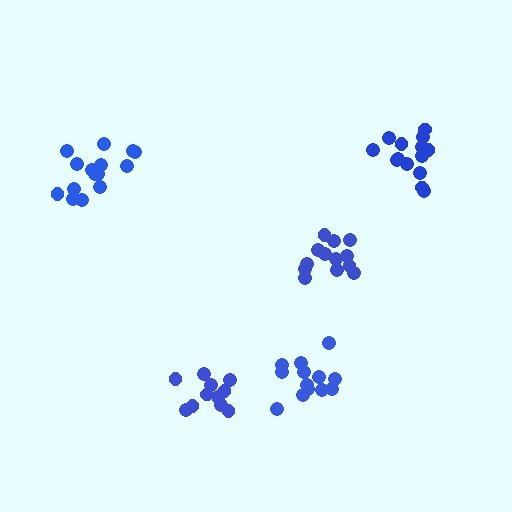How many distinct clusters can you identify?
There are 5 distinct clusters.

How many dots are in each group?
Group 1: 11 dots, Group 2: 14 dots, Group 3: 13 dots, Group 4: 13 dots, Group 5: 16 dots (67 total).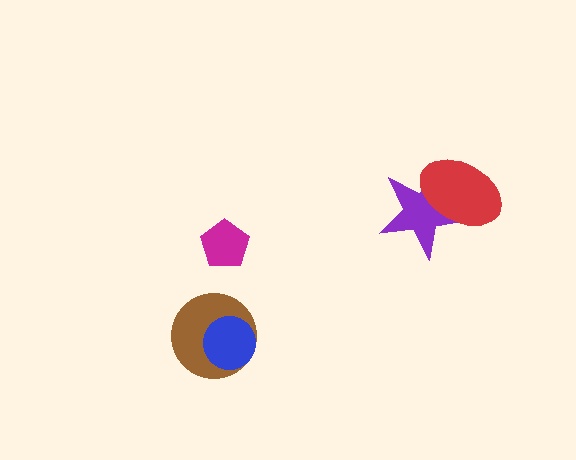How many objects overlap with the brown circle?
1 object overlaps with the brown circle.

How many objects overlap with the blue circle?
1 object overlaps with the blue circle.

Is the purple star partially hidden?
Yes, it is partially covered by another shape.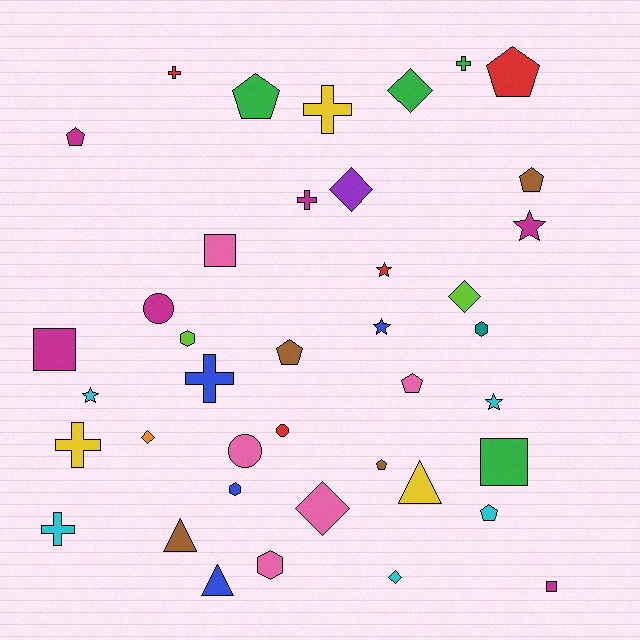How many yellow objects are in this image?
There are 3 yellow objects.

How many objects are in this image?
There are 40 objects.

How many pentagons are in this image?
There are 8 pentagons.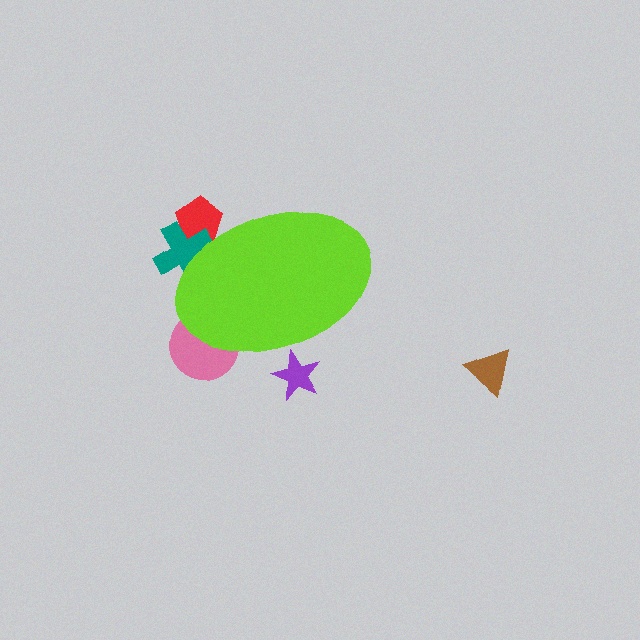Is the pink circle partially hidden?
Yes, the pink circle is partially hidden behind the lime ellipse.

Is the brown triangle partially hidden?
No, the brown triangle is fully visible.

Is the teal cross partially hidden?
Yes, the teal cross is partially hidden behind the lime ellipse.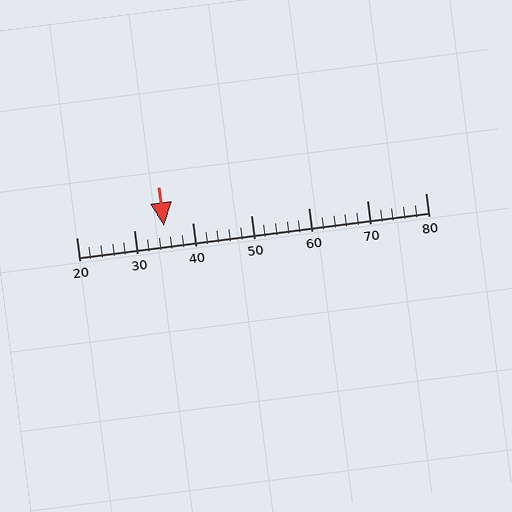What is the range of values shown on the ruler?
The ruler shows values from 20 to 80.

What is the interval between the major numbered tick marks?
The major tick marks are spaced 10 units apart.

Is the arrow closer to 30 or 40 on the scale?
The arrow is closer to 40.